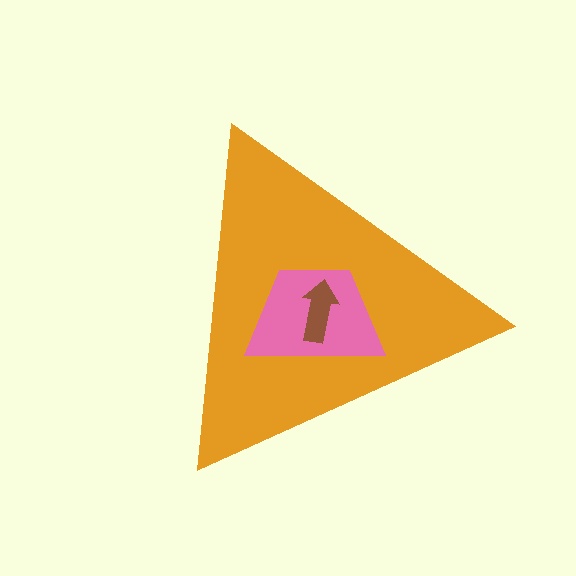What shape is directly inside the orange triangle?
The pink trapezoid.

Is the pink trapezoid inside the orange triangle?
Yes.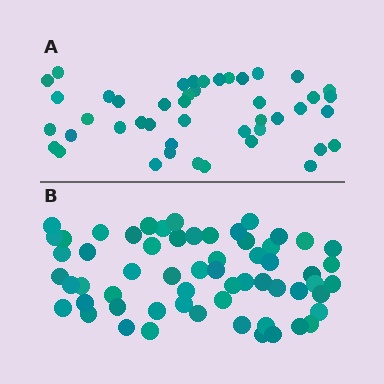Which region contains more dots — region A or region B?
Region B (the bottom region) has more dots.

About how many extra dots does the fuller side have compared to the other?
Region B has approximately 15 more dots than region A.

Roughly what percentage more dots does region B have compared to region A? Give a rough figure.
About 35% more.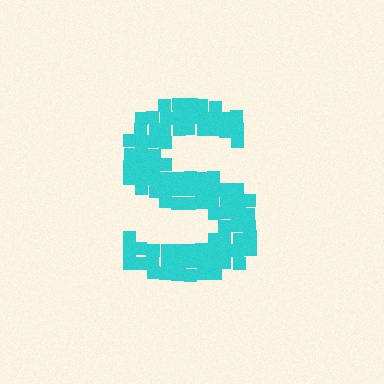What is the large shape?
The large shape is the letter S.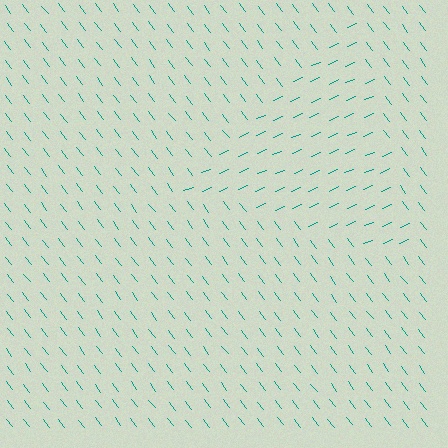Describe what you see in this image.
The image is filled with small teal line segments. A triangle region in the image has lines oriented differently from the surrounding lines, creating a visible texture boundary.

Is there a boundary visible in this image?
Yes, there is a texture boundary formed by a change in line orientation.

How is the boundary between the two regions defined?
The boundary is defined purely by a change in line orientation (approximately 76 degrees difference). All lines are the same color and thickness.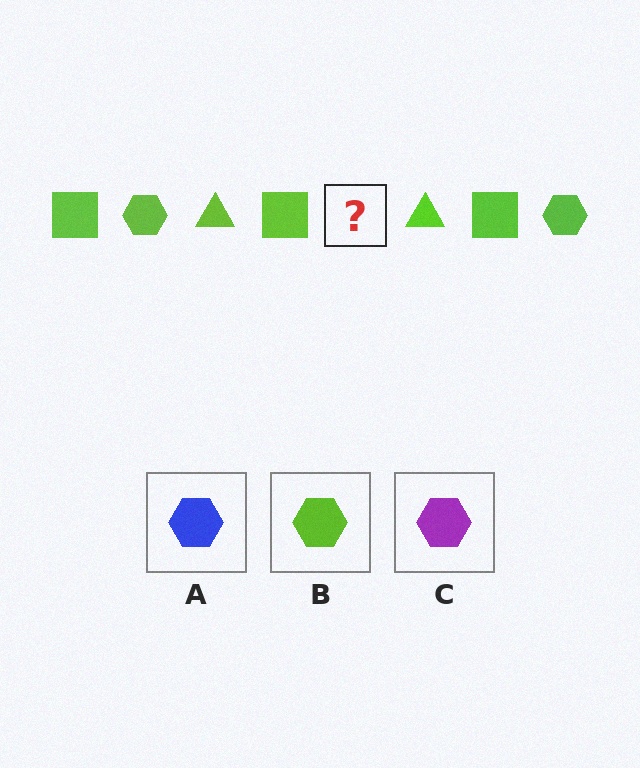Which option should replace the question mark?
Option B.